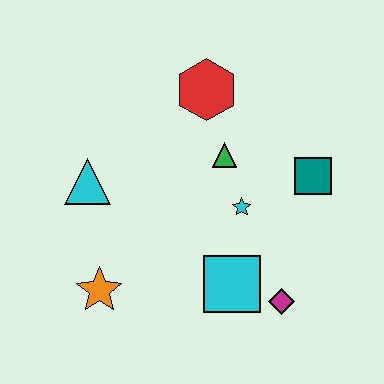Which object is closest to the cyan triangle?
The orange star is closest to the cyan triangle.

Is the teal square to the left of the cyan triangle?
No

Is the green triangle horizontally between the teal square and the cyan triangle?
Yes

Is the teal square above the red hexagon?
No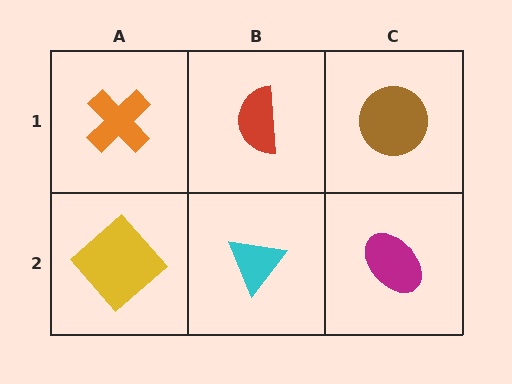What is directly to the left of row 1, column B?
An orange cross.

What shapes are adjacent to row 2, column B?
A red semicircle (row 1, column B), a yellow diamond (row 2, column A), a magenta ellipse (row 2, column C).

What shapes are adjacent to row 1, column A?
A yellow diamond (row 2, column A), a red semicircle (row 1, column B).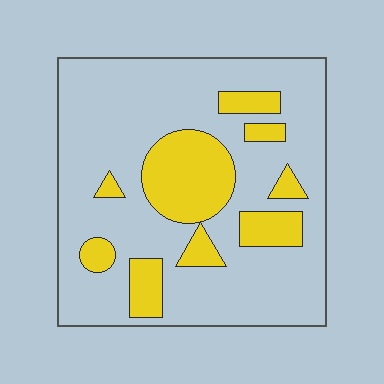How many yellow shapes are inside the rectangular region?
9.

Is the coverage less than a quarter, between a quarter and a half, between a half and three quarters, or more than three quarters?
Less than a quarter.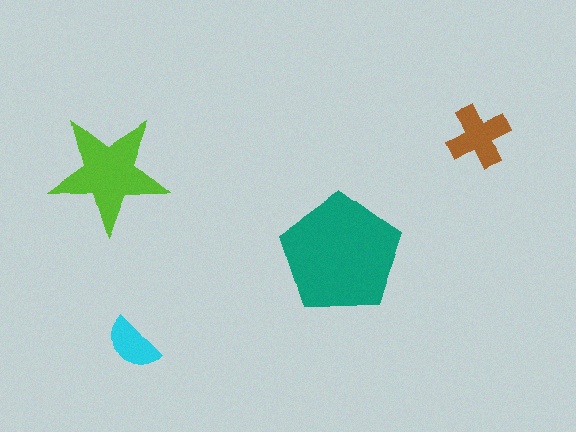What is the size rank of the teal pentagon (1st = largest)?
1st.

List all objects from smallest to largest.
The cyan semicircle, the brown cross, the lime star, the teal pentagon.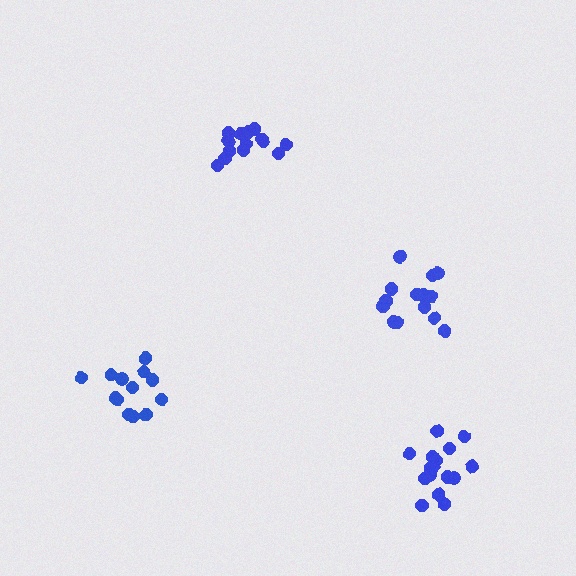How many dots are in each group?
Group 1: 16 dots, Group 2: 16 dots, Group 3: 14 dots, Group 4: 13 dots (59 total).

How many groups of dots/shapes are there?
There are 4 groups.